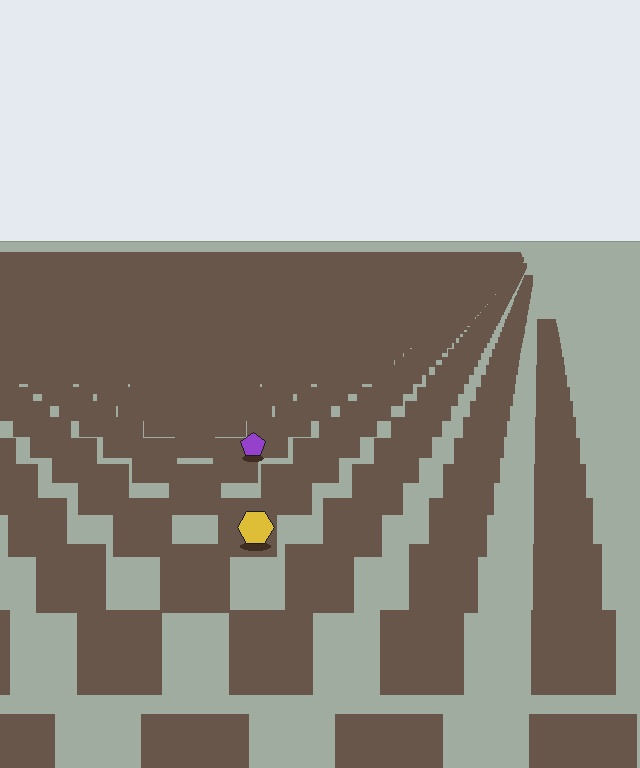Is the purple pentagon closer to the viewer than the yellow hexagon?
No. The yellow hexagon is closer — you can tell from the texture gradient: the ground texture is coarser near it.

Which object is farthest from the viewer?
The purple pentagon is farthest from the viewer. It appears smaller and the ground texture around it is denser.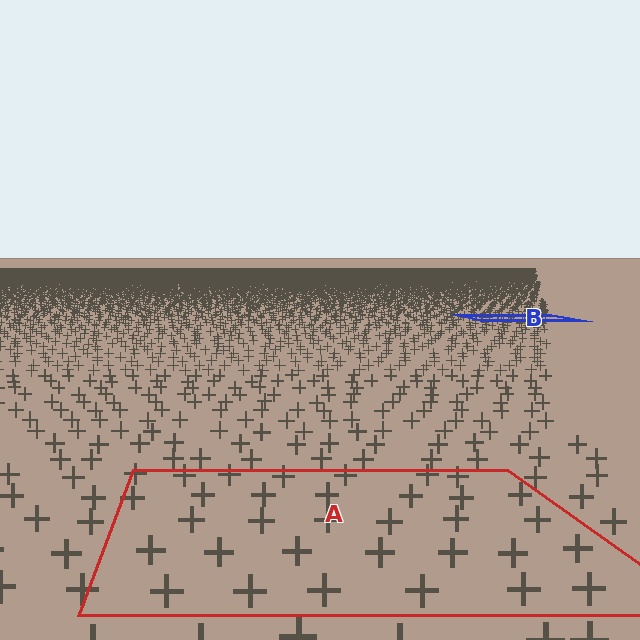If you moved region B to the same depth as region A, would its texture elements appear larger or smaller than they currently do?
They would appear larger. At a closer depth, the same texture elements are projected at a bigger on-screen size.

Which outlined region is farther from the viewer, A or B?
Region B is farther from the viewer — the texture elements inside it appear smaller and more densely packed.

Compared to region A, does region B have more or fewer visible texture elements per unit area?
Region B has more texture elements per unit area — they are packed more densely because it is farther away.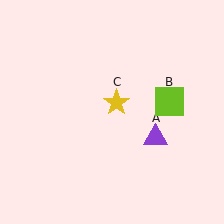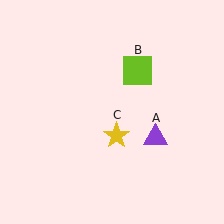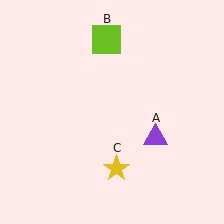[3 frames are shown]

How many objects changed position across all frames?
2 objects changed position: lime square (object B), yellow star (object C).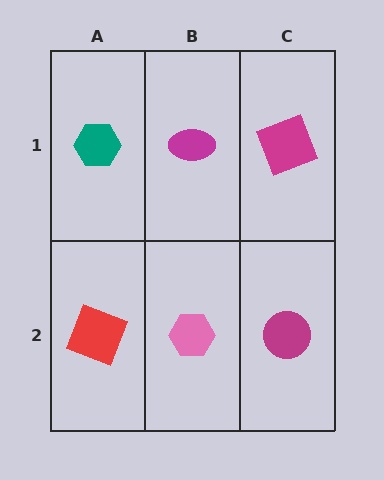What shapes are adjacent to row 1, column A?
A red square (row 2, column A), a magenta ellipse (row 1, column B).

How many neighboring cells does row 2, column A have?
2.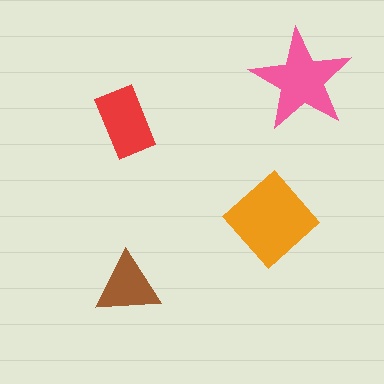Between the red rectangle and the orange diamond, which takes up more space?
The orange diamond.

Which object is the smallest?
The brown triangle.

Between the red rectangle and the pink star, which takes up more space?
The pink star.